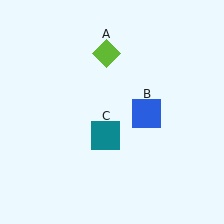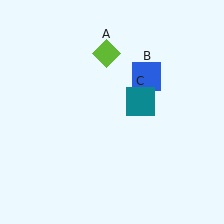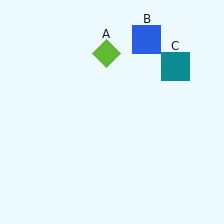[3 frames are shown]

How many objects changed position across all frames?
2 objects changed position: blue square (object B), teal square (object C).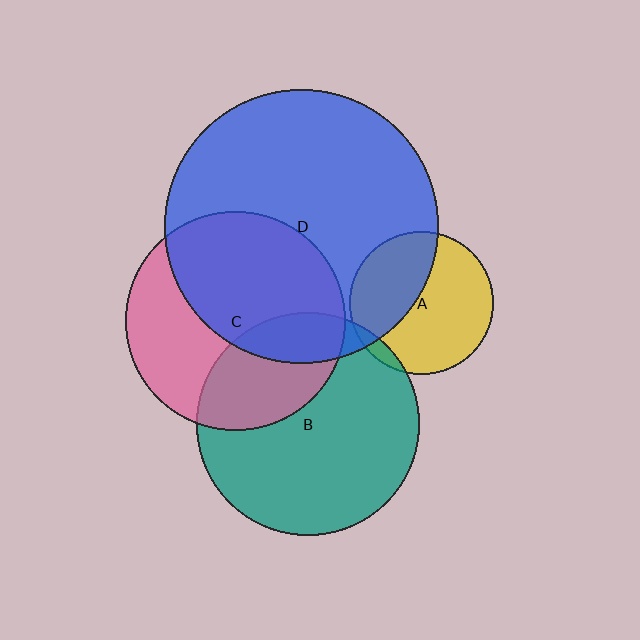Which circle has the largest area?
Circle D (blue).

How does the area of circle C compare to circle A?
Approximately 2.3 times.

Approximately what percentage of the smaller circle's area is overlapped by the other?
Approximately 15%.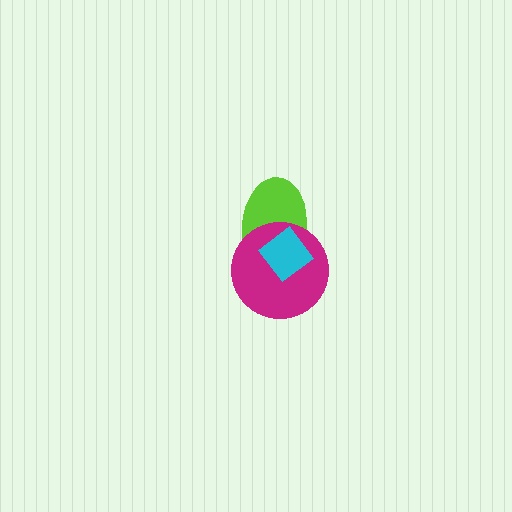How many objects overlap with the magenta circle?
2 objects overlap with the magenta circle.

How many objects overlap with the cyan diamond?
2 objects overlap with the cyan diamond.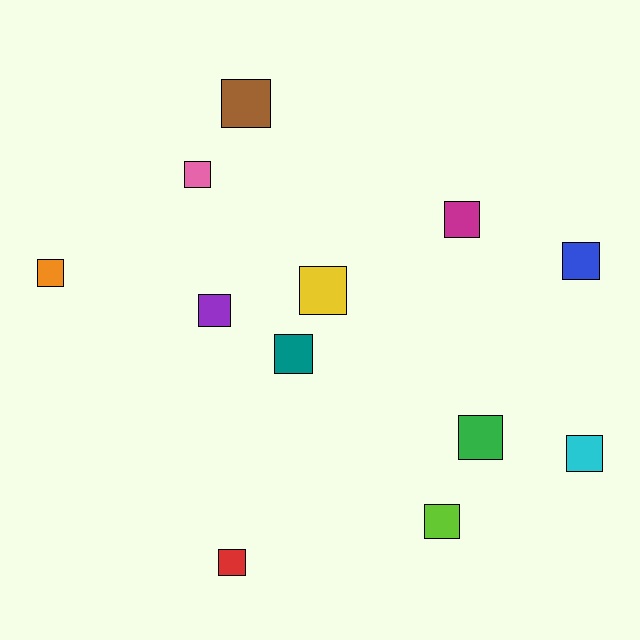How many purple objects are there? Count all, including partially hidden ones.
There is 1 purple object.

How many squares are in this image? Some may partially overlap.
There are 12 squares.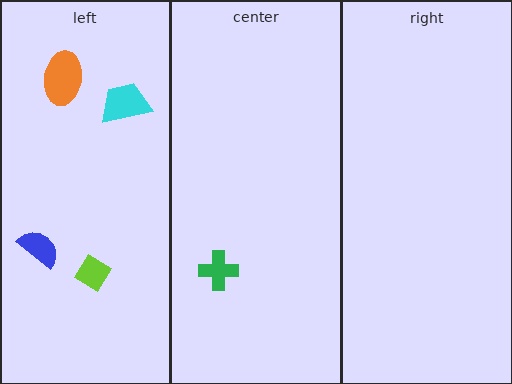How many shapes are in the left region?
4.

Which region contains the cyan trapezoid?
The left region.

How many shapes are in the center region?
1.